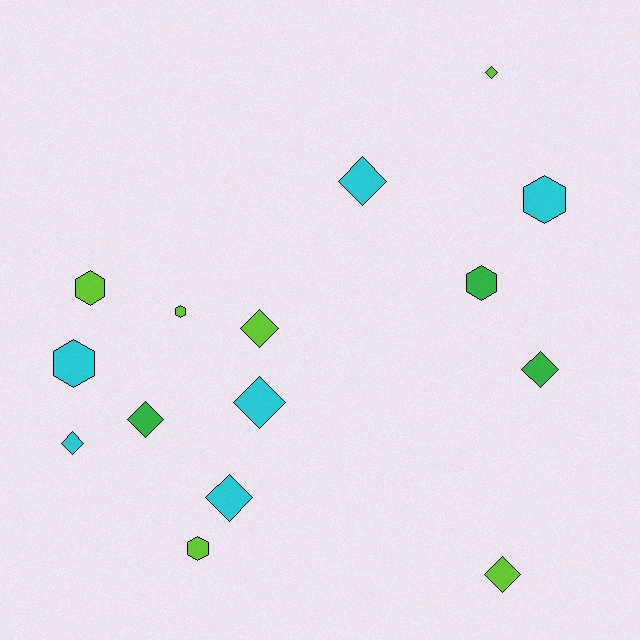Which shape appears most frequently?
Diamond, with 9 objects.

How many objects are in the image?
There are 15 objects.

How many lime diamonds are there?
There are 3 lime diamonds.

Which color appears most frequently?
Lime, with 6 objects.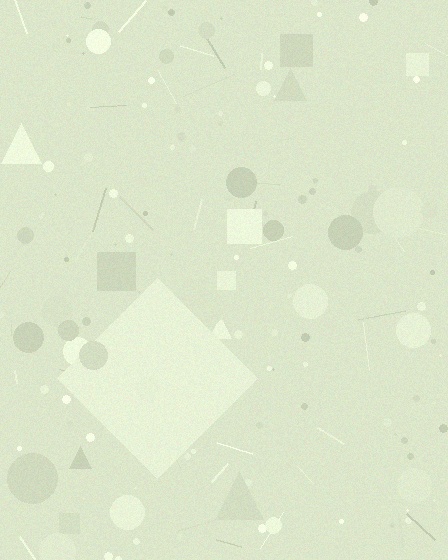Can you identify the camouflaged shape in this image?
The camouflaged shape is a diamond.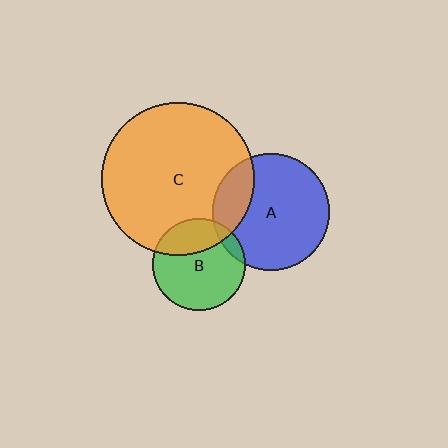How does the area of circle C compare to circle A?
Approximately 1.7 times.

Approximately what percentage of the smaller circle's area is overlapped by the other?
Approximately 30%.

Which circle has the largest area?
Circle C (orange).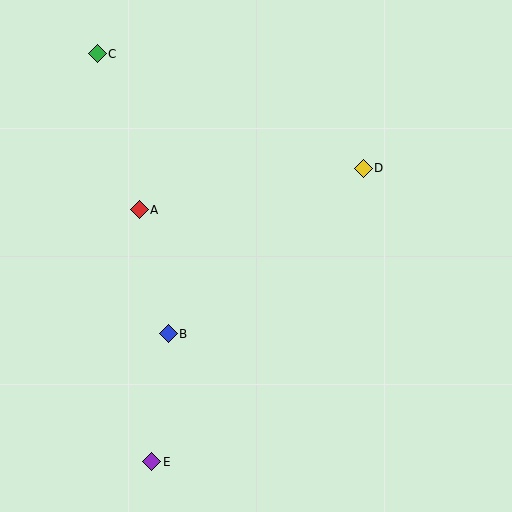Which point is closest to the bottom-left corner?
Point E is closest to the bottom-left corner.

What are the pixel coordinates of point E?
Point E is at (152, 462).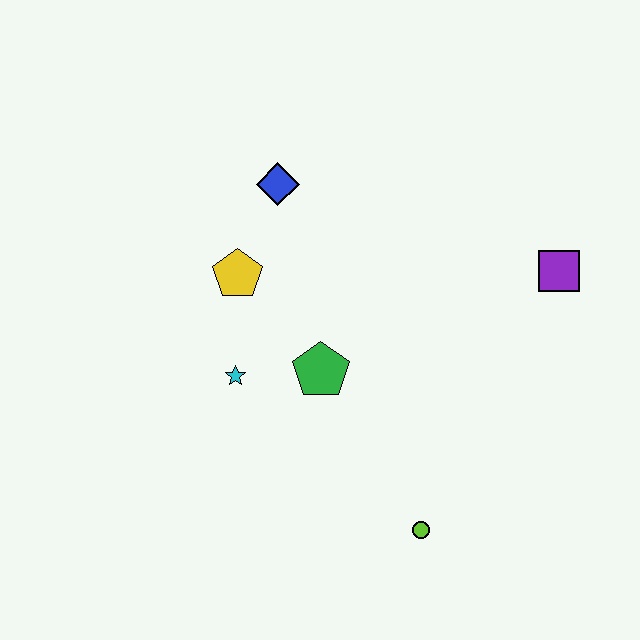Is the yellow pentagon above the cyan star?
Yes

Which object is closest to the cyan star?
The green pentagon is closest to the cyan star.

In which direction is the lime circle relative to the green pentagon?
The lime circle is below the green pentagon.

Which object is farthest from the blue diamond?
The lime circle is farthest from the blue diamond.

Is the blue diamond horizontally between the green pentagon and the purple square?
No